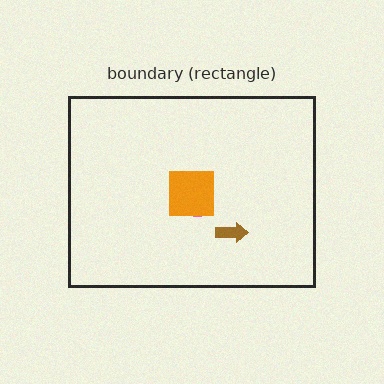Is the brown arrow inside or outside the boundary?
Inside.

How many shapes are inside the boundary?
3 inside, 0 outside.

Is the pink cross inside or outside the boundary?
Inside.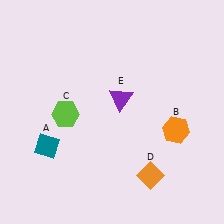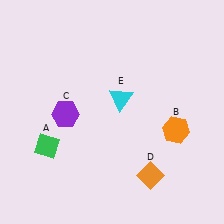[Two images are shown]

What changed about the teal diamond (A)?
In Image 1, A is teal. In Image 2, it changed to green.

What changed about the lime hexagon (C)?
In Image 1, C is lime. In Image 2, it changed to purple.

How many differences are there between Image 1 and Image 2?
There are 3 differences between the two images.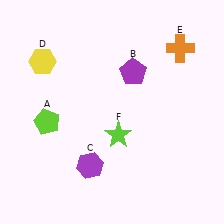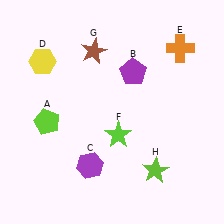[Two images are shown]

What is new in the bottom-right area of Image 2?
A lime star (H) was added in the bottom-right area of Image 2.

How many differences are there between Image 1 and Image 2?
There are 2 differences between the two images.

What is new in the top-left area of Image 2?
A brown star (G) was added in the top-left area of Image 2.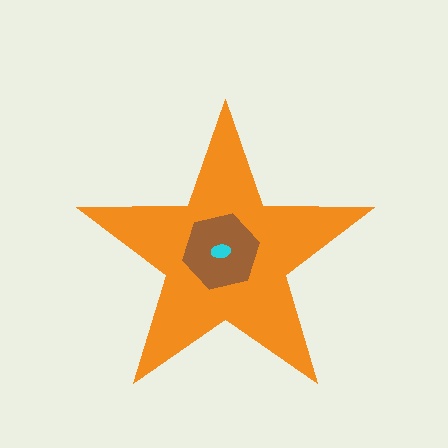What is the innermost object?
The cyan ellipse.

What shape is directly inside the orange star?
The brown hexagon.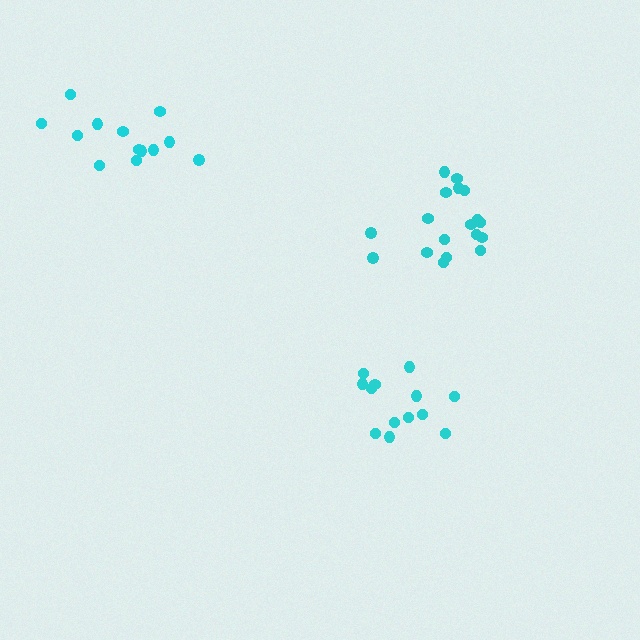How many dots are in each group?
Group 1: 13 dots, Group 2: 13 dots, Group 3: 18 dots (44 total).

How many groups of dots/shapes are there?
There are 3 groups.